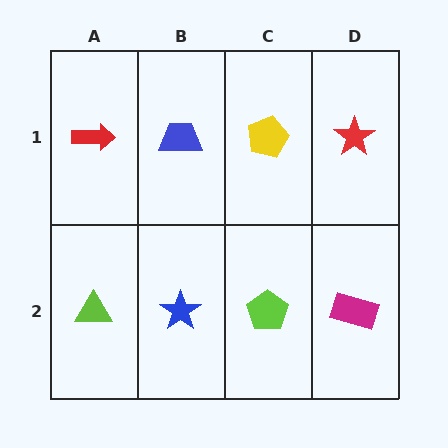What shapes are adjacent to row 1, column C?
A lime pentagon (row 2, column C), a blue trapezoid (row 1, column B), a red star (row 1, column D).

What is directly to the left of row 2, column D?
A lime pentagon.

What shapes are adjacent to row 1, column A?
A lime triangle (row 2, column A), a blue trapezoid (row 1, column B).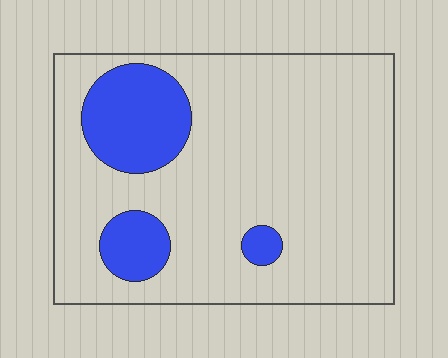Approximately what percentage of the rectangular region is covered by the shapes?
Approximately 15%.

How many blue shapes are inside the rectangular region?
3.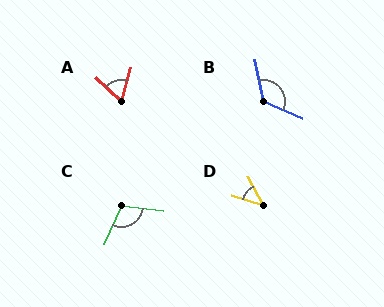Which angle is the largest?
B, at approximately 125 degrees.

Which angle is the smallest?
D, at approximately 45 degrees.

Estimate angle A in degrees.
Approximately 62 degrees.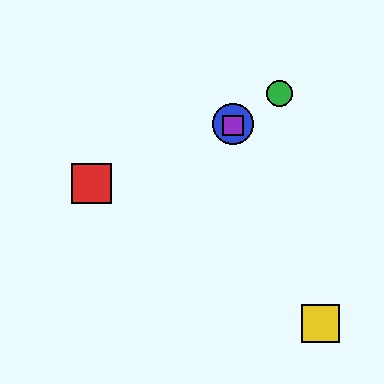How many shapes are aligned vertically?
2 shapes (the blue circle, the purple square) are aligned vertically.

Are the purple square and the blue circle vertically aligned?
Yes, both are at x≈233.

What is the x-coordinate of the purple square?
The purple square is at x≈233.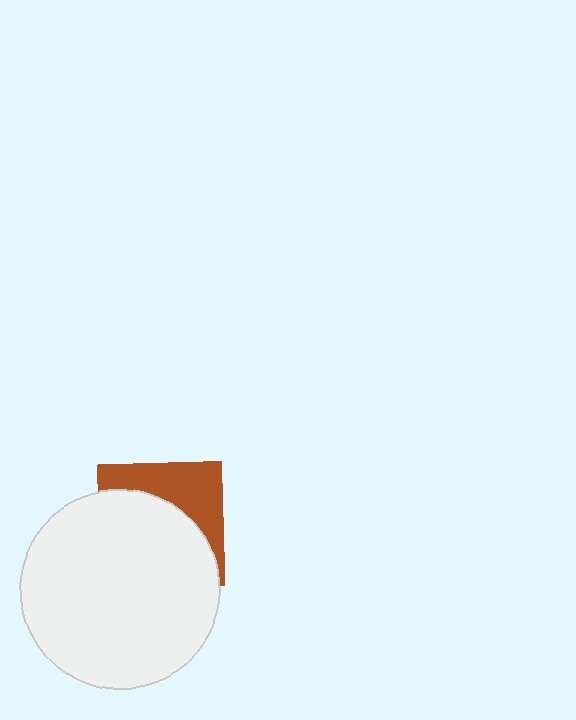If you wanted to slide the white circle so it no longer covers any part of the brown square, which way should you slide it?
Slide it down — that is the most direct way to separate the two shapes.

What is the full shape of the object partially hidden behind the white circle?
The partially hidden object is a brown square.